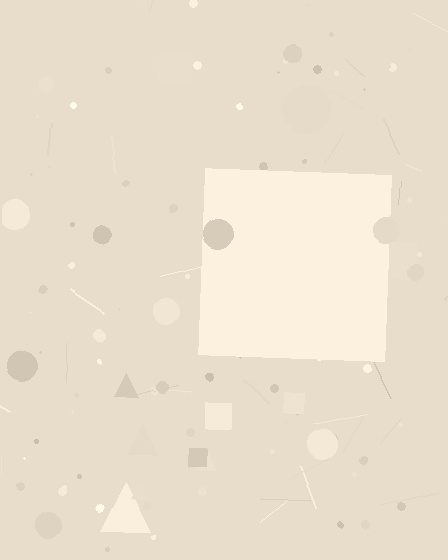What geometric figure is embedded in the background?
A square is embedded in the background.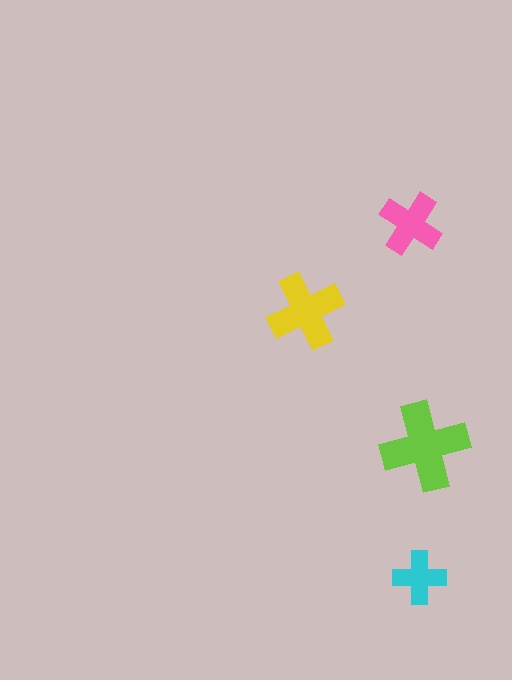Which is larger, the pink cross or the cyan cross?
The pink one.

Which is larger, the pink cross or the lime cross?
The lime one.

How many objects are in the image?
There are 4 objects in the image.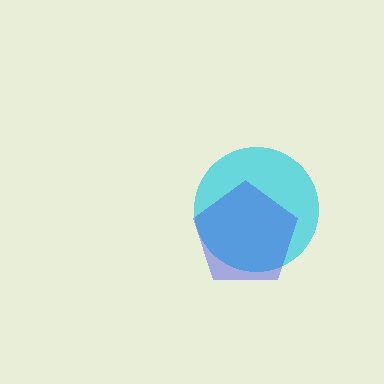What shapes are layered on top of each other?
The layered shapes are: a cyan circle, a blue pentagon.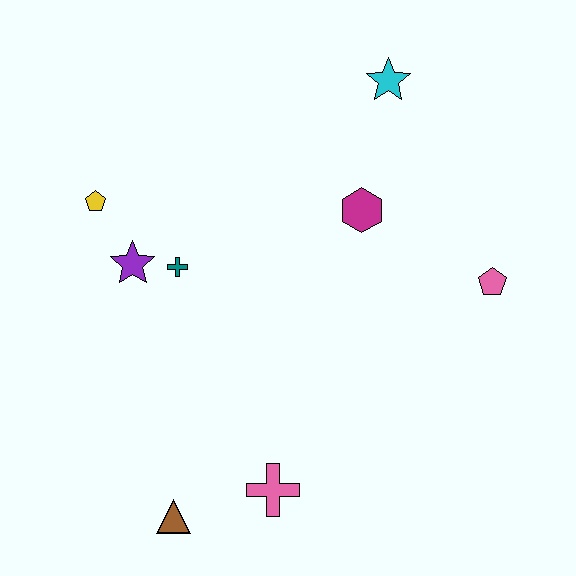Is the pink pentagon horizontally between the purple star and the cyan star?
No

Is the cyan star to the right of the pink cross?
Yes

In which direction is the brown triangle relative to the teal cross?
The brown triangle is below the teal cross.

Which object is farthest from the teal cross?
The pink pentagon is farthest from the teal cross.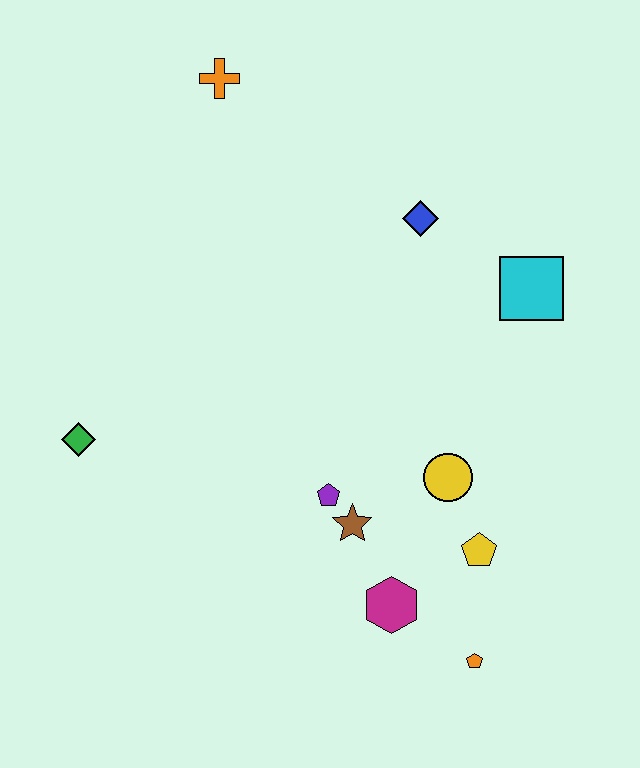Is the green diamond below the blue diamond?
Yes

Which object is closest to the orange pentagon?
The magenta hexagon is closest to the orange pentagon.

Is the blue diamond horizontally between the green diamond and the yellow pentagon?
Yes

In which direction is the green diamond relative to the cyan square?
The green diamond is to the left of the cyan square.